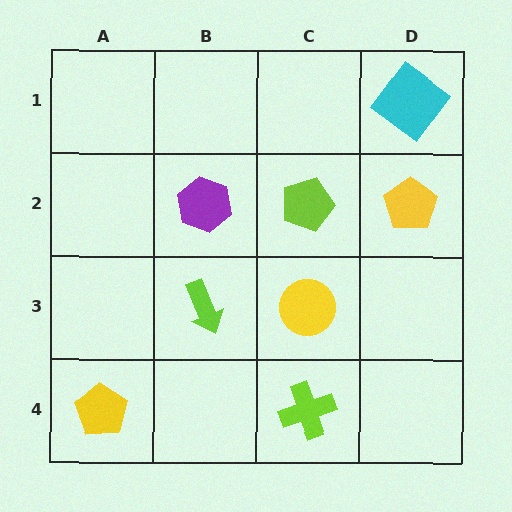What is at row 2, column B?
A purple hexagon.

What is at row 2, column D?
A yellow pentagon.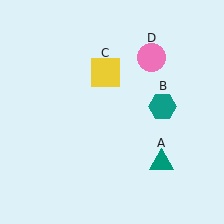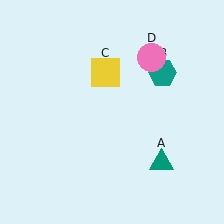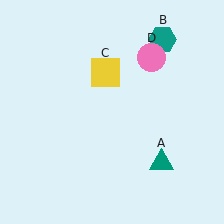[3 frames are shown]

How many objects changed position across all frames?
1 object changed position: teal hexagon (object B).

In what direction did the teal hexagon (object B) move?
The teal hexagon (object B) moved up.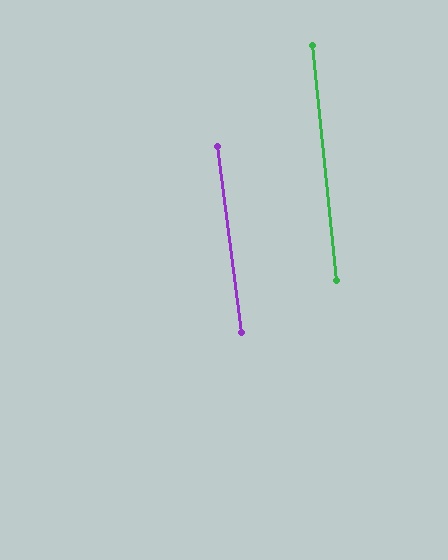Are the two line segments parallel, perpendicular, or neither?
Parallel — their directions differ by only 1.2°.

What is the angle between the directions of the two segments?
Approximately 1 degree.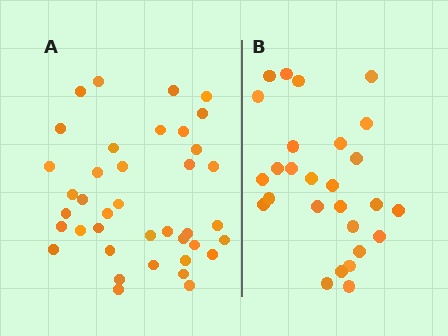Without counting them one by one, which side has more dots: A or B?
Region A (the left region) has more dots.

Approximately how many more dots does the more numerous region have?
Region A has roughly 12 or so more dots than region B.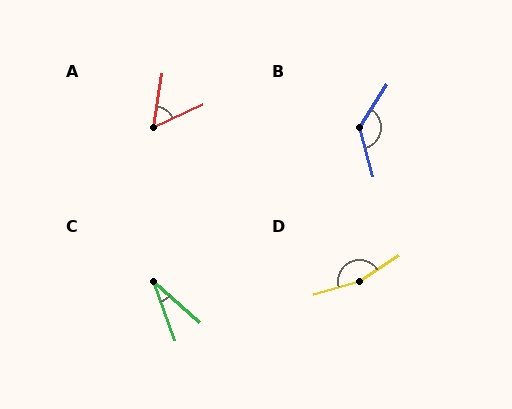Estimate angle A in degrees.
Approximately 56 degrees.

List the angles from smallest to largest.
C (29°), A (56°), B (132°), D (162°).